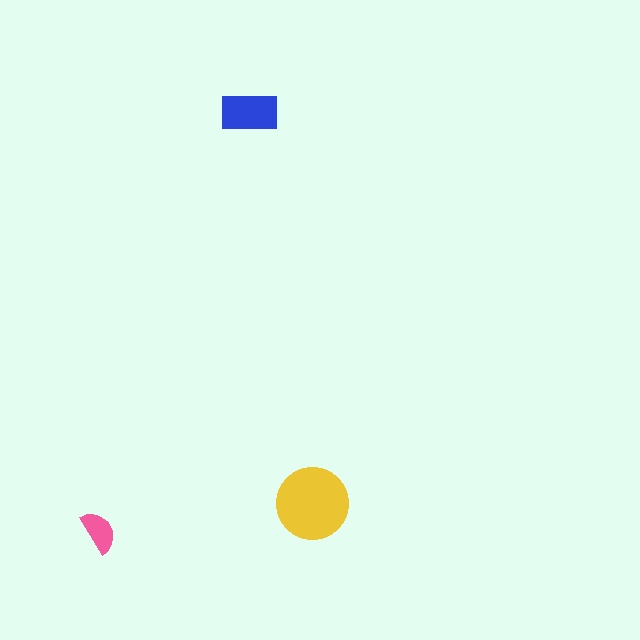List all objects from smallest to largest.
The pink semicircle, the blue rectangle, the yellow circle.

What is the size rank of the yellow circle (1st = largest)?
1st.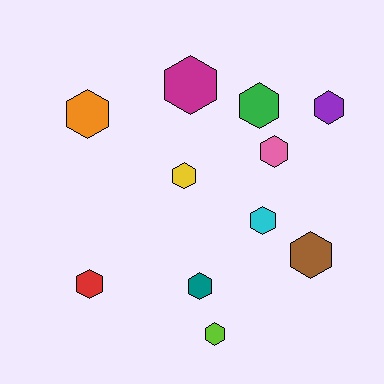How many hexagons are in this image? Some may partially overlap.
There are 11 hexagons.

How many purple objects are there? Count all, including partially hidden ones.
There is 1 purple object.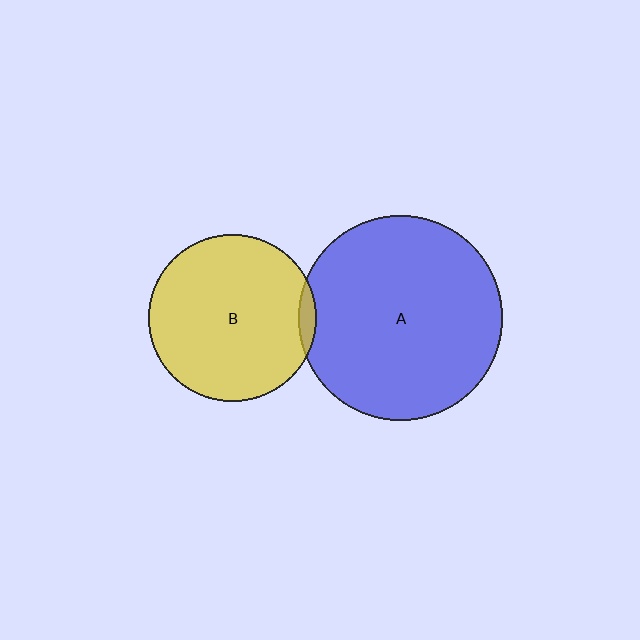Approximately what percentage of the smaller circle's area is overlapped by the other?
Approximately 5%.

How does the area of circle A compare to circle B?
Approximately 1.5 times.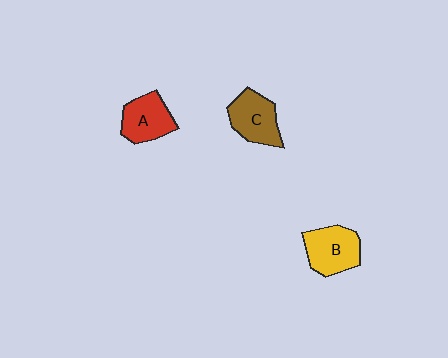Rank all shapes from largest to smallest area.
From largest to smallest: B (yellow), C (brown), A (red).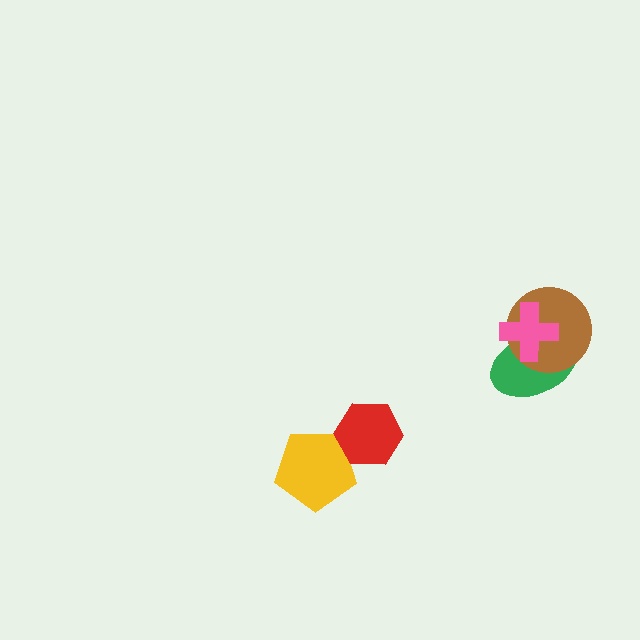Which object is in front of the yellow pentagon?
The red hexagon is in front of the yellow pentagon.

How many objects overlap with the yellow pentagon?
1 object overlaps with the yellow pentagon.